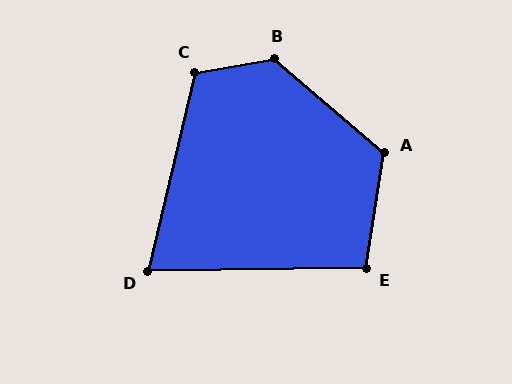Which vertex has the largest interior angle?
B, at approximately 130 degrees.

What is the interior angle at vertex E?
Approximately 100 degrees (obtuse).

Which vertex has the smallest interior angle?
D, at approximately 76 degrees.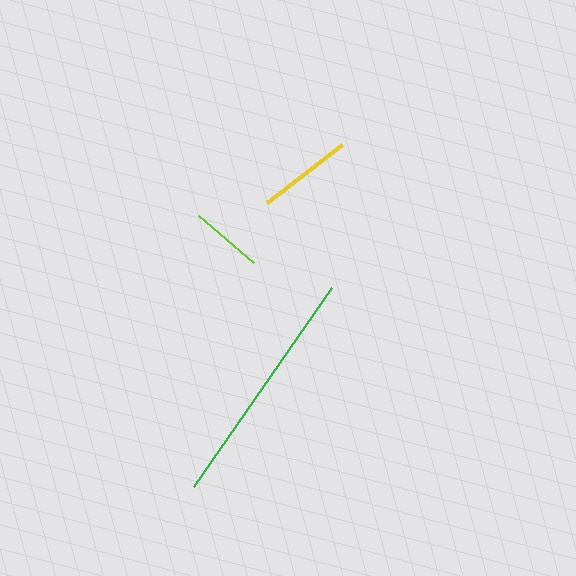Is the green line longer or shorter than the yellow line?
The green line is longer than the yellow line.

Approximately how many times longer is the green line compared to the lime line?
The green line is approximately 3.3 times the length of the lime line.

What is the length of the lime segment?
The lime segment is approximately 72 pixels long.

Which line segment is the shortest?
The lime line is the shortest at approximately 72 pixels.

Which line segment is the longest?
The green line is the longest at approximately 242 pixels.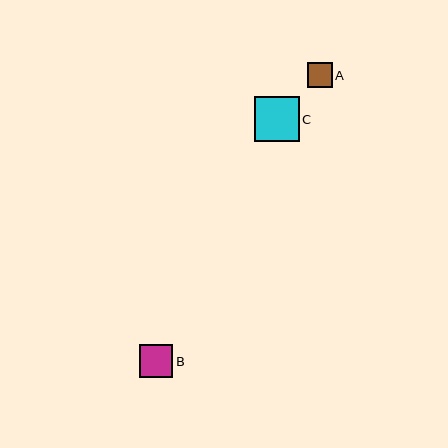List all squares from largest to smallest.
From largest to smallest: C, B, A.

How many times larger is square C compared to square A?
Square C is approximately 1.8 times the size of square A.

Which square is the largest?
Square C is the largest with a size of approximately 44 pixels.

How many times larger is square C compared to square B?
Square C is approximately 1.3 times the size of square B.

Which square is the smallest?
Square A is the smallest with a size of approximately 24 pixels.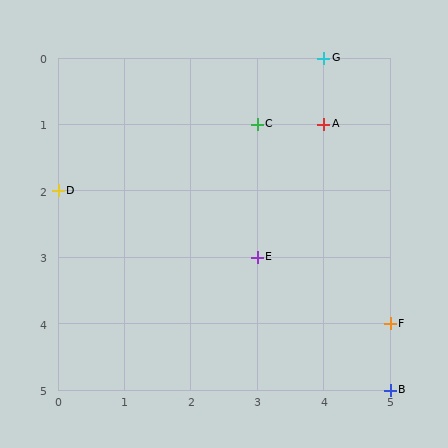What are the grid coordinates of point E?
Point E is at grid coordinates (3, 3).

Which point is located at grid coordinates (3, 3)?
Point E is at (3, 3).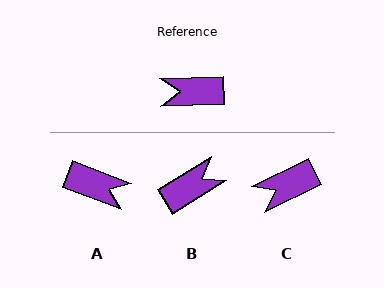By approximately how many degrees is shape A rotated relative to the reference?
Approximately 158 degrees counter-clockwise.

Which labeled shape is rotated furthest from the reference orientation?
A, about 158 degrees away.